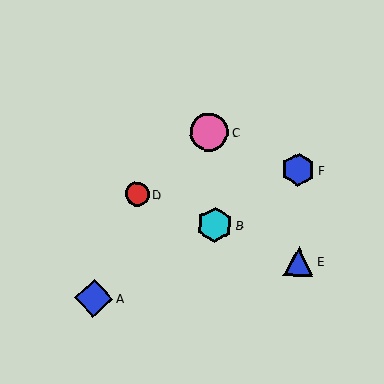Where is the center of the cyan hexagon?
The center of the cyan hexagon is at (215, 225).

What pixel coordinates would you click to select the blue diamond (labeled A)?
Click at (94, 298) to select the blue diamond A.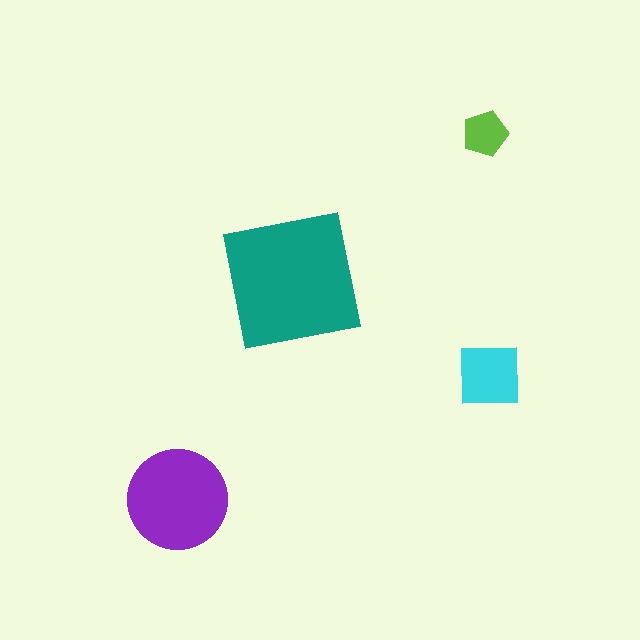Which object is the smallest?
The lime pentagon.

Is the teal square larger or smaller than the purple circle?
Larger.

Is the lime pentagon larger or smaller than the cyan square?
Smaller.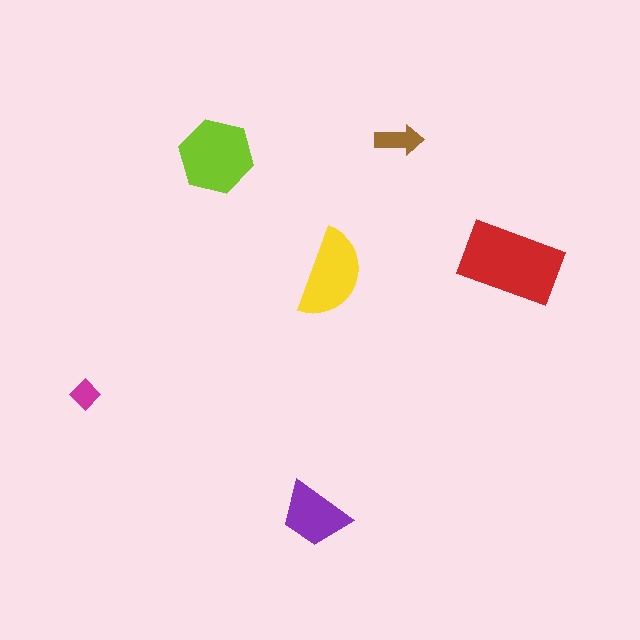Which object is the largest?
The red rectangle.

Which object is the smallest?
The magenta diamond.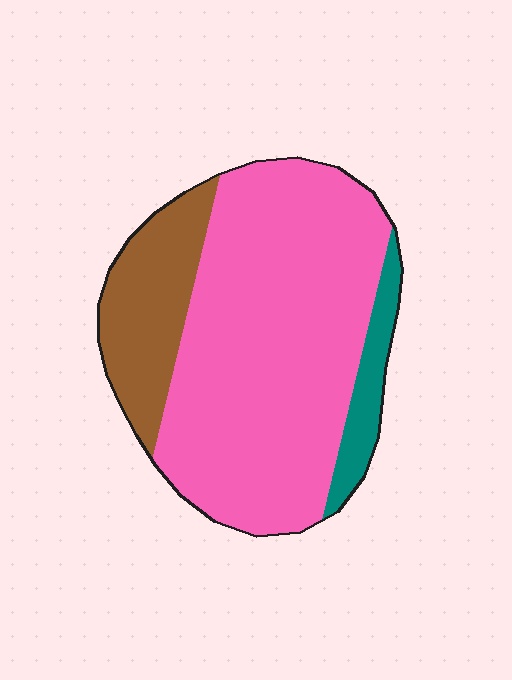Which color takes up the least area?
Teal, at roughly 10%.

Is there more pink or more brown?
Pink.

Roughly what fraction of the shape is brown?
Brown takes up about one fifth (1/5) of the shape.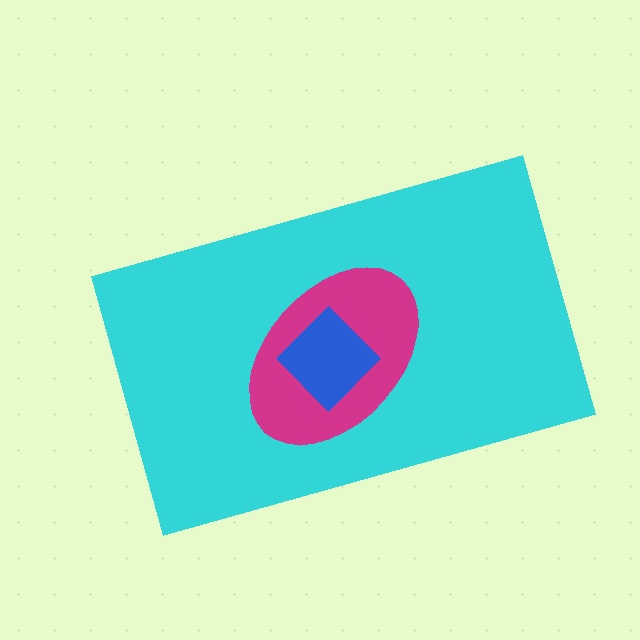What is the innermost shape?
The blue diamond.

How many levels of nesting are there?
3.